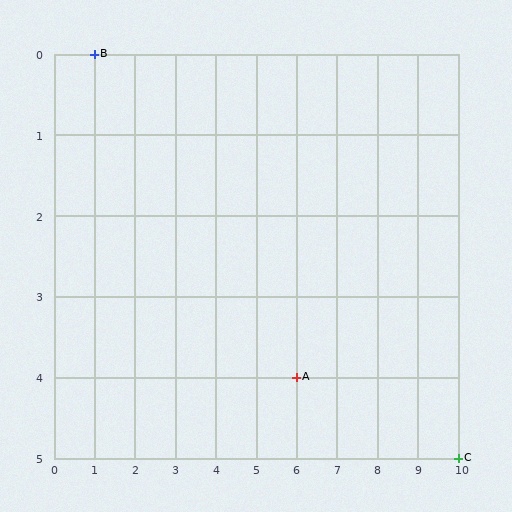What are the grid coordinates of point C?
Point C is at grid coordinates (10, 5).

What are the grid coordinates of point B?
Point B is at grid coordinates (1, 0).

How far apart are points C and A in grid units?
Points C and A are 4 columns and 1 row apart (about 4.1 grid units diagonally).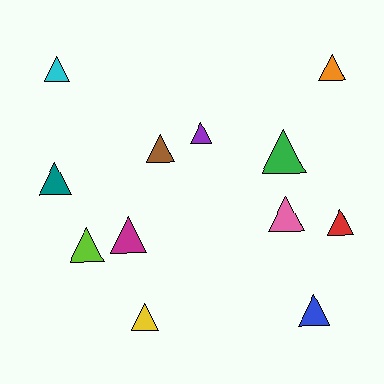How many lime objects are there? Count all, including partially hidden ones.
There is 1 lime object.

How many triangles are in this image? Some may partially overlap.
There are 12 triangles.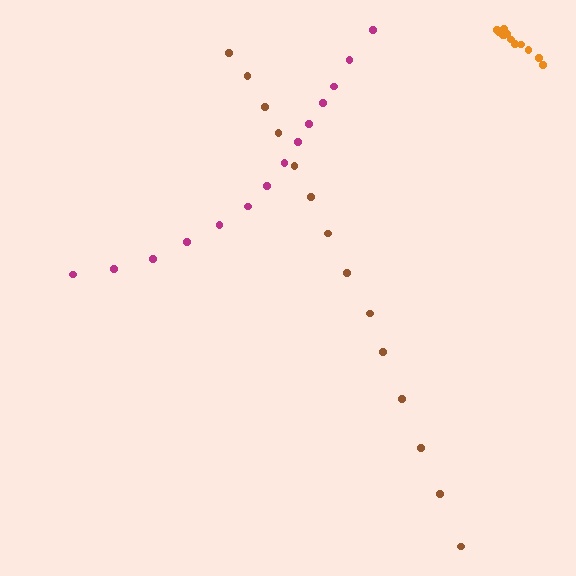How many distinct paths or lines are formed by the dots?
There are 3 distinct paths.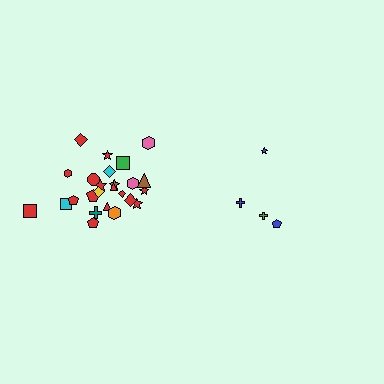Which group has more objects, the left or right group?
The left group.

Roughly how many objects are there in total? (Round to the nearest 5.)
Roughly 30 objects in total.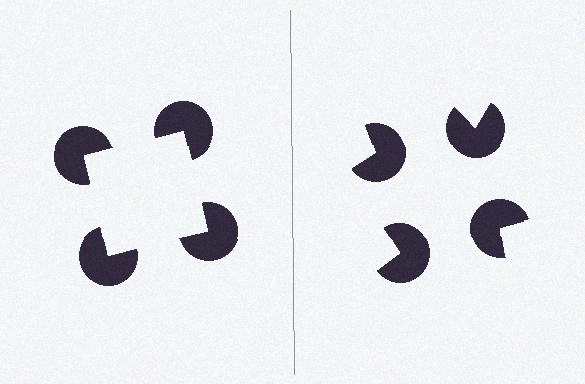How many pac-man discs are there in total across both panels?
8 — 4 on each side.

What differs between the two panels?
The pac-man discs are positioned identically on both sides; only the wedge orientations differ. On the left they align to a square; on the right they are misaligned.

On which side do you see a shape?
An illusory square appears on the left side. On the right side the wedge cuts are rotated, so no coherent shape forms.